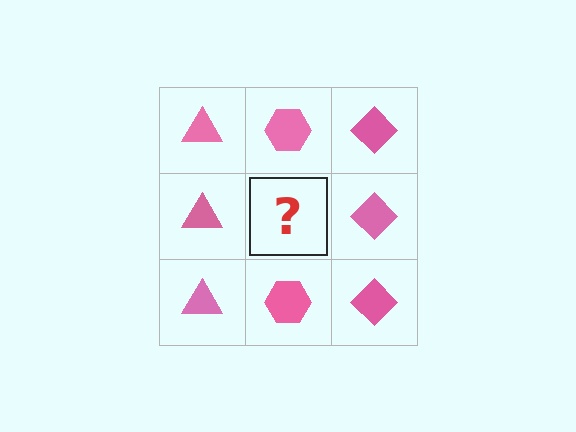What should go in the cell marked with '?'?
The missing cell should contain a pink hexagon.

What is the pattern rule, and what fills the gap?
The rule is that each column has a consistent shape. The gap should be filled with a pink hexagon.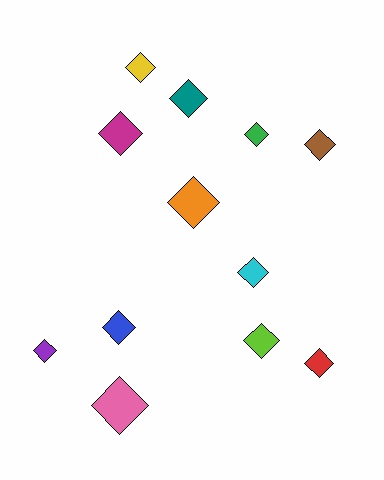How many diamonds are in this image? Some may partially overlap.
There are 12 diamonds.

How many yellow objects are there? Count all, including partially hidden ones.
There is 1 yellow object.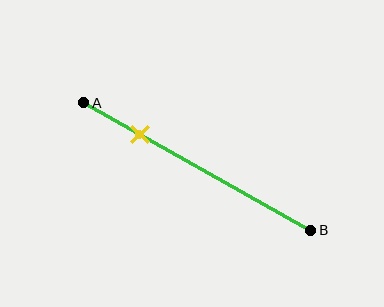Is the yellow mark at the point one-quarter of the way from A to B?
Yes, the mark is approximately at the one-quarter point.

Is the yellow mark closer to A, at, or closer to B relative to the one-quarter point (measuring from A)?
The yellow mark is approximately at the one-quarter point of segment AB.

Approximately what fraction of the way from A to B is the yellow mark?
The yellow mark is approximately 25% of the way from A to B.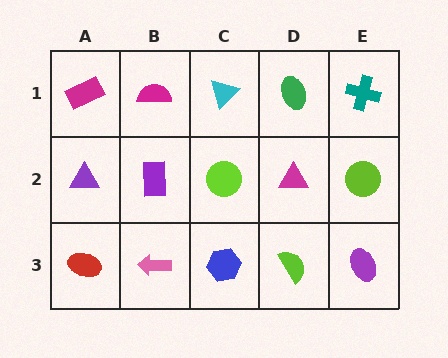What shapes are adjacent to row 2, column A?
A magenta rectangle (row 1, column A), a red ellipse (row 3, column A), a purple rectangle (row 2, column B).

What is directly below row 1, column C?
A lime circle.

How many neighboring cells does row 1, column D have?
3.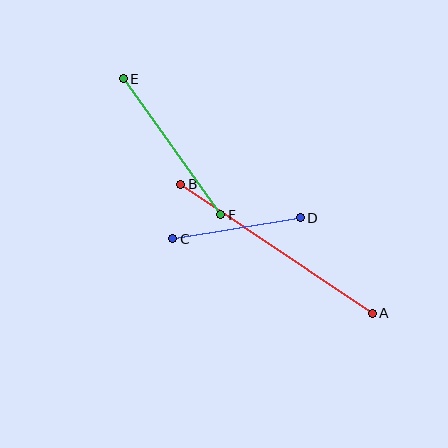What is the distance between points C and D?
The distance is approximately 129 pixels.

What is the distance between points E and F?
The distance is approximately 167 pixels.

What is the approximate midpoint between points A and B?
The midpoint is at approximately (277, 249) pixels.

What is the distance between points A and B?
The distance is approximately 231 pixels.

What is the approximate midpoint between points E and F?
The midpoint is at approximately (172, 147) pixels.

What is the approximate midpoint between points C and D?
The midpoint is at approximately (237, 228) pixels.